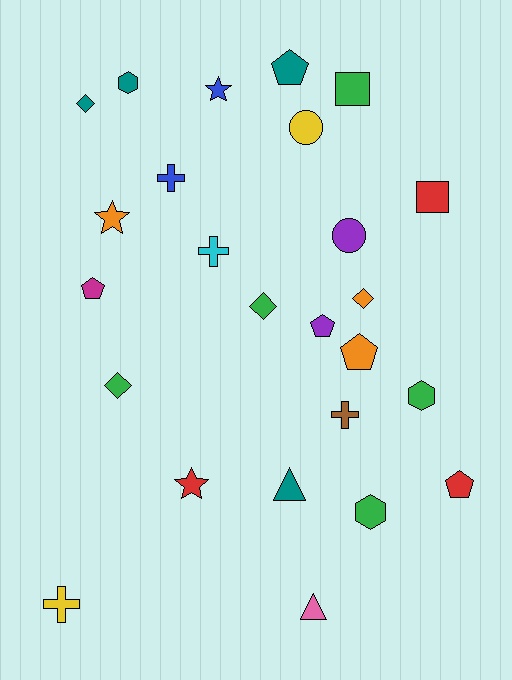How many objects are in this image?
There are 25 objects.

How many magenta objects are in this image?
There is 1 magenta object.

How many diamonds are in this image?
There are 4 diamonds.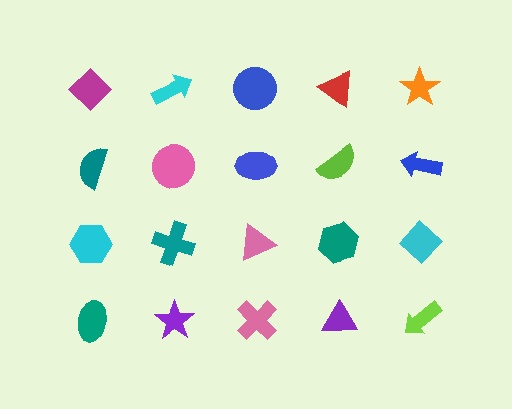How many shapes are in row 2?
5 shapes.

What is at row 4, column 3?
A pink cross.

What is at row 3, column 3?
A pink triangle.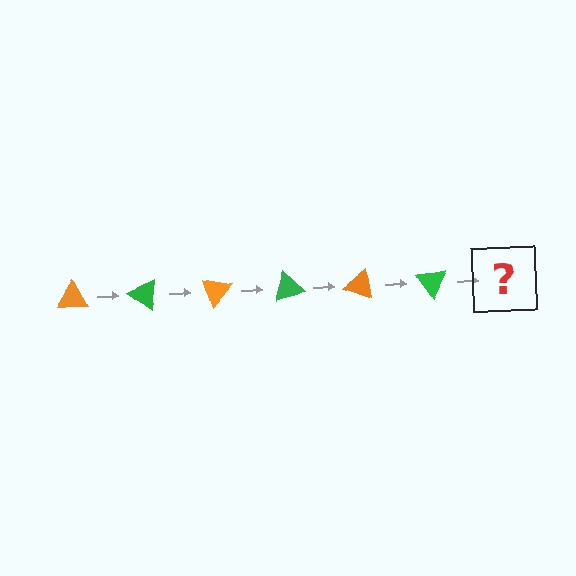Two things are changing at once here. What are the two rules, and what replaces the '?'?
The two rules are that it rotates 35 degrees each step and the color cycles through orange and green. The '?' should be an orange triangle, rotated 210 degrees from the start.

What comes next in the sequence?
The next element should be an orange triangle, rotated 210 degrees from the start.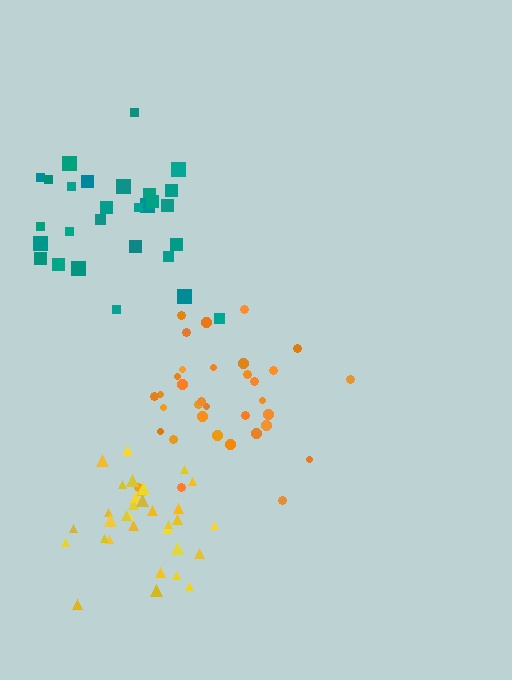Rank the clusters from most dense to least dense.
yellow, orange, teal.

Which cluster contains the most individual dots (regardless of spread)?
Orange (34).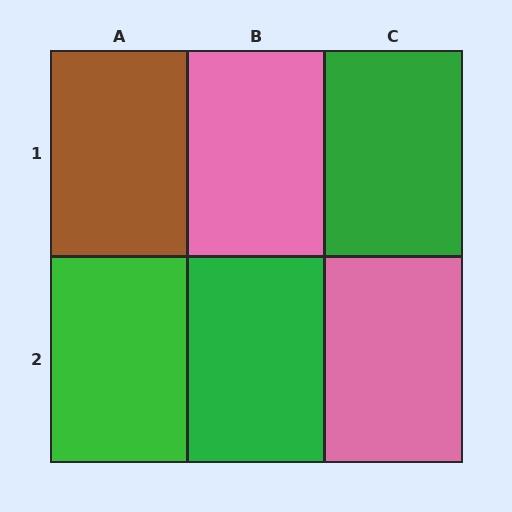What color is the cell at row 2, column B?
Green.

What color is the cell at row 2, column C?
Pink.